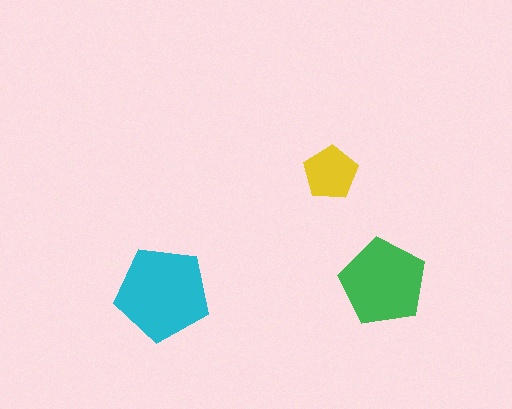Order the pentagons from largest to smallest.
the cyan one, the green one, the yellow one.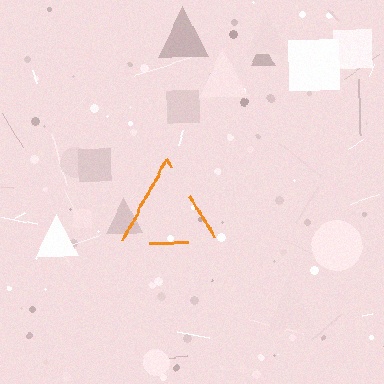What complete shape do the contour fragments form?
The contour fragments form a triangle.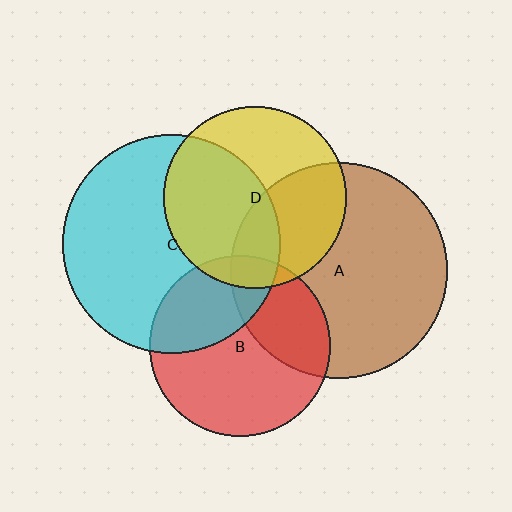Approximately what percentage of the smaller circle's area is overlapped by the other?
Approximately 50%.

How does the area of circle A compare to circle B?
Approximately 1.4 times.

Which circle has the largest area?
Circle C (cyan).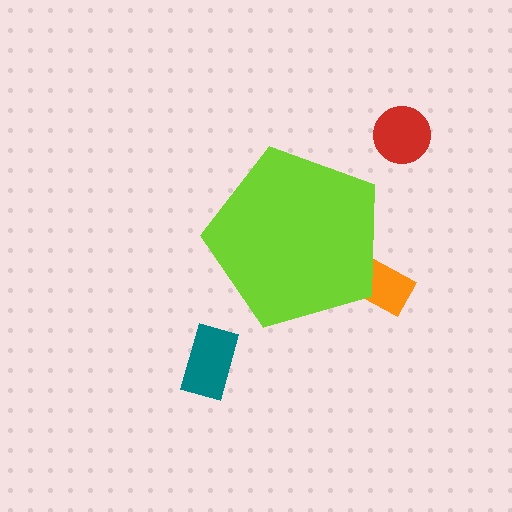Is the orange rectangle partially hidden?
Yes, the orange rectangle is partially hidden behind the lime pentagon.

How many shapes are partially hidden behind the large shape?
1 shape is partially hidden.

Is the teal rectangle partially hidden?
No, the teal rectangle is fully visible.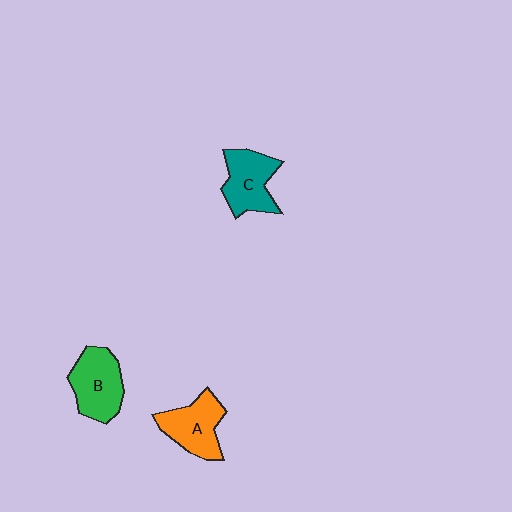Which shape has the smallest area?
Shape C (teal).